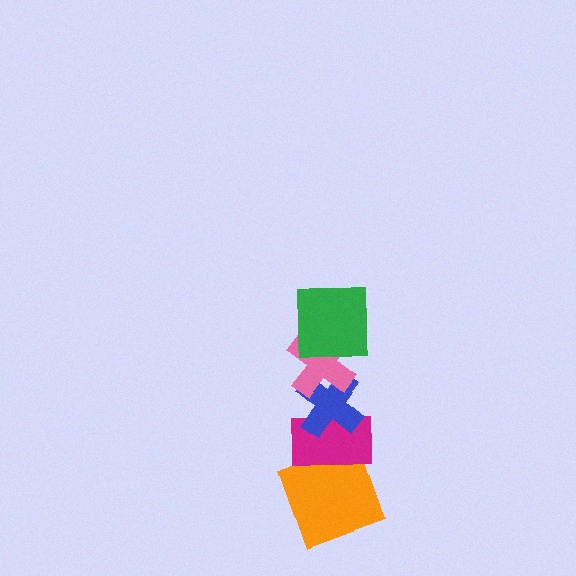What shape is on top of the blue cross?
The pink cross is on top of the blue cross.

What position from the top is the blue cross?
The blue cross is 3rd from the top.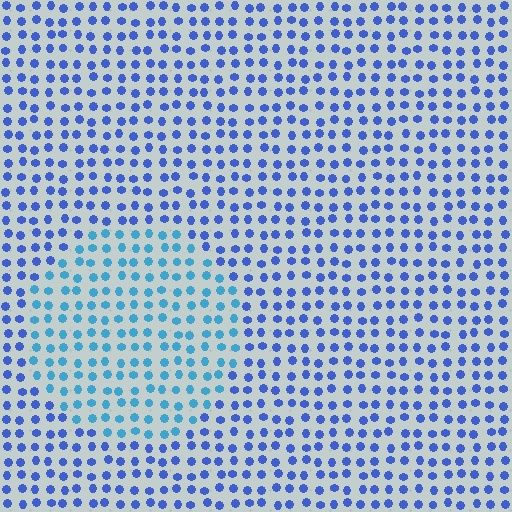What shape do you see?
I see a circle.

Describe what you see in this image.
The image is filled with small blue elements in a uniform arrangement. A circle-shaped region is visible where the elements are tinted to a slightly different hue, forming a subtle color boundary.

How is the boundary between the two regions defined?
The boundary is defined purely by a slight shift in hue (about 30 degrees). Spacing, size, and orientation are identical on both sides.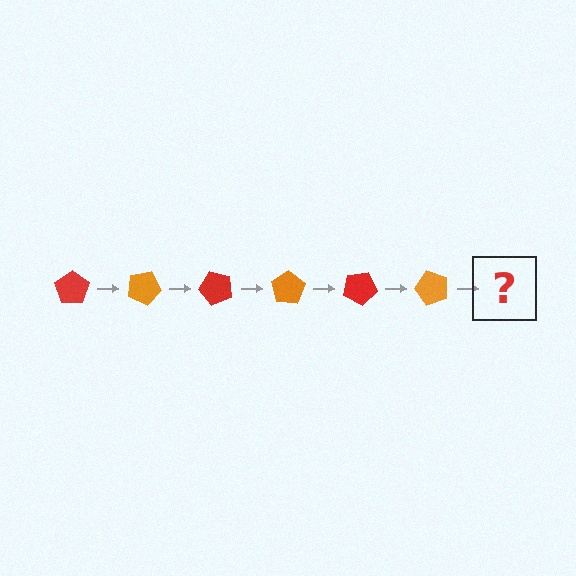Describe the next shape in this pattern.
It should be a red pentagon, rotated 150 degrees from the start.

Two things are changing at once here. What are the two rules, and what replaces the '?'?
The two rules are that it rotates 25 degrees each step and the color cycles through red and orange. The '?' should be a red pentagon, rotated 150 degrees from the start.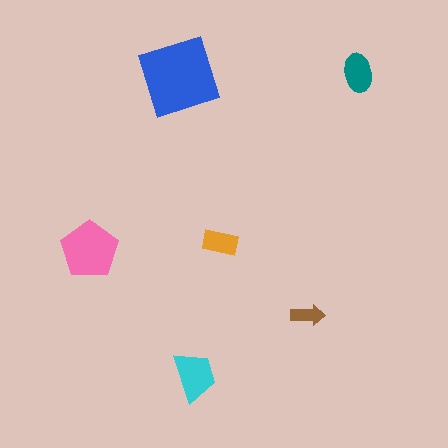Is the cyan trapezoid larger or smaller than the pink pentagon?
Smaller.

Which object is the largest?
The blue square.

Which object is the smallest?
The brown arrow.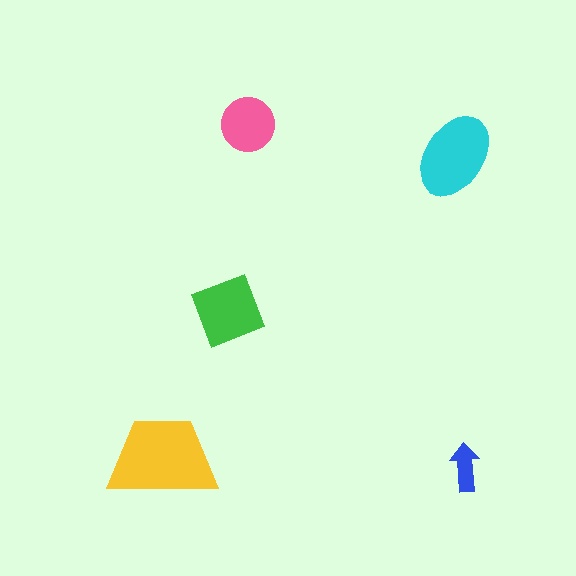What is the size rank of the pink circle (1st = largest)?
4th.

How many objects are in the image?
There are 5 objects in the image.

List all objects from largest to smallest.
The yellow trapezoid, the cyan ellipse, the green square, the pink circle, the blue arrow.